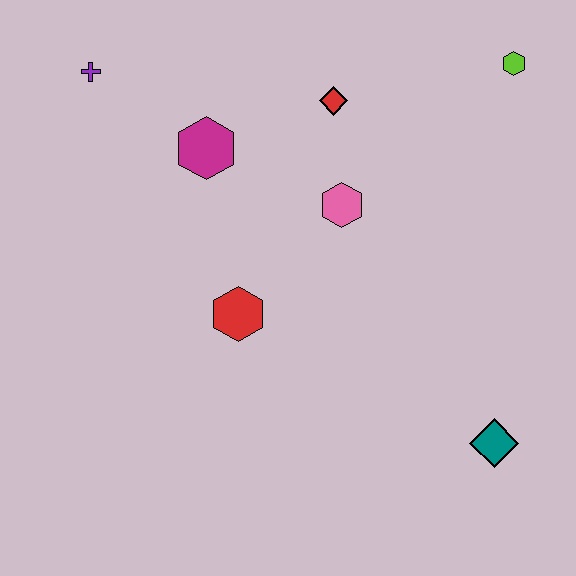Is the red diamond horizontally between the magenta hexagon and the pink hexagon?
Yes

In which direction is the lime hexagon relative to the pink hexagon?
The lime hexagon is to the right of the pink hexagon.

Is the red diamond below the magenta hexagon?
No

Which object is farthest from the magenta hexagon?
The teal diamond is farthest from the magenta hexagon.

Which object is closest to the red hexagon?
The pink hexagon is closest to the red hexagon.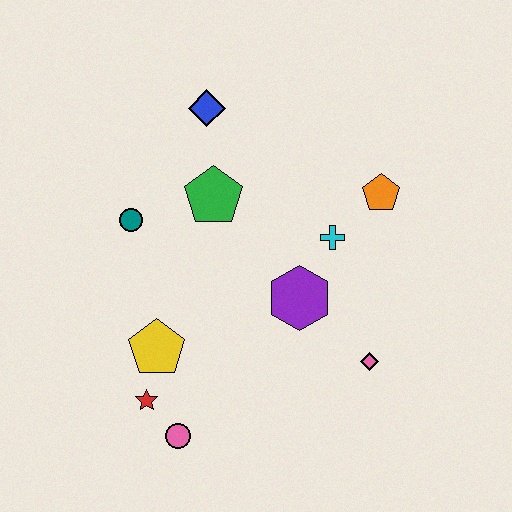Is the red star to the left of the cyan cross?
Yes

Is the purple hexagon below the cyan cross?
Yes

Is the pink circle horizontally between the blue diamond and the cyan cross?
No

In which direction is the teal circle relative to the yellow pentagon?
The teal circle is above the yellow pentagon.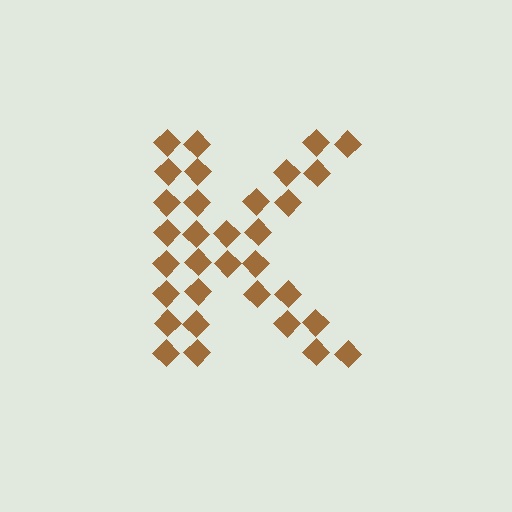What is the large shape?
The large shape is the letter K.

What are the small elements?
The small elements are diamonds.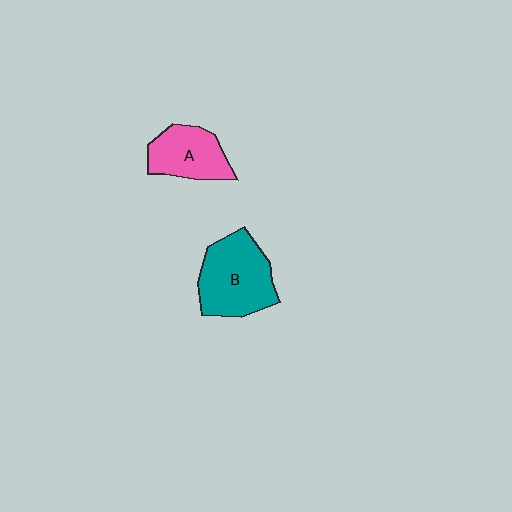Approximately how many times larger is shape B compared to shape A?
Approximately 1.4 times.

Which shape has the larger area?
Shape B (teal).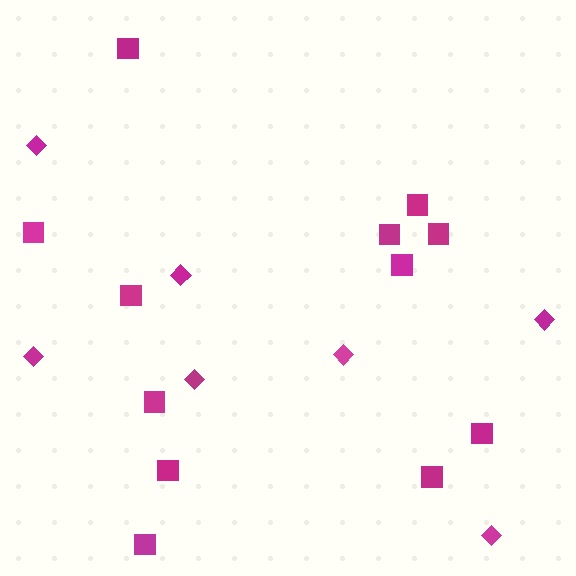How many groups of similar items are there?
There are 2 groups: one group of squares (12) and one group of diamonds (7).